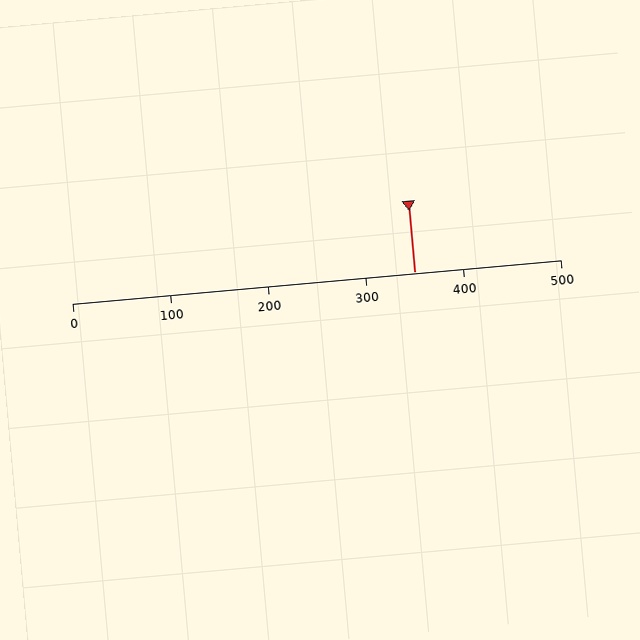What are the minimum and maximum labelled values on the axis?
The axis runs from 0 to 500.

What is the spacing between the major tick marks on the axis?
The major ticks are spaced 100 apart.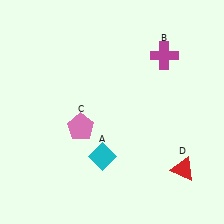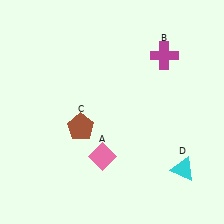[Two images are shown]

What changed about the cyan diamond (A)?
In Image 1, A is cyan. In Image 2, it changed to pink.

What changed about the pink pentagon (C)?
In Image 1, C is pink. In Image 2, it changed to brown.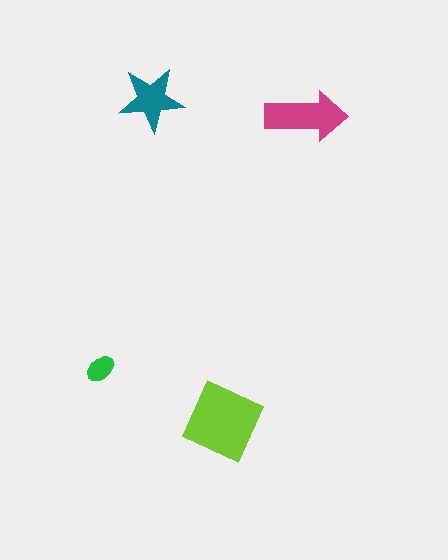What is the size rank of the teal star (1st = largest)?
3rd.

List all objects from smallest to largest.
The green ellipse, the teal star, the magenta arrow, the lime square.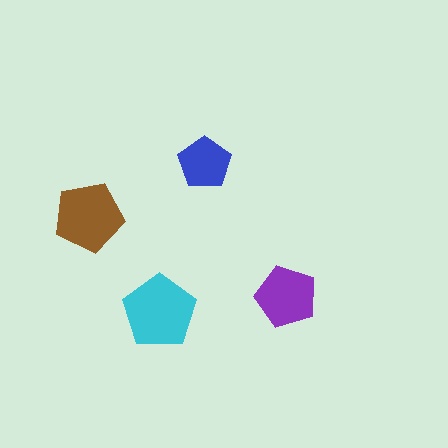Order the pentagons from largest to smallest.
the cyan one, the brown one, the purple one, the blue one.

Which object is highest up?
The blue pentagon is topmost.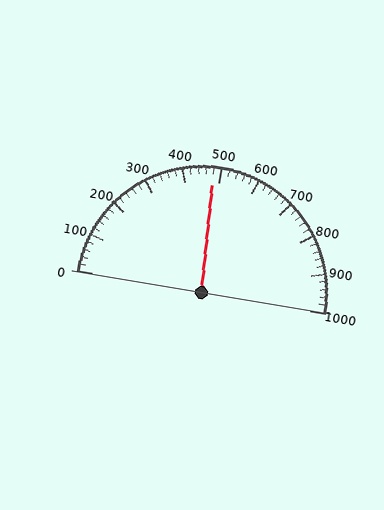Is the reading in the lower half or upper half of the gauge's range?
The reading is in the lower half of the range (0 to 1000).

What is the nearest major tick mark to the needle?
The nearest major tick mark is 500.